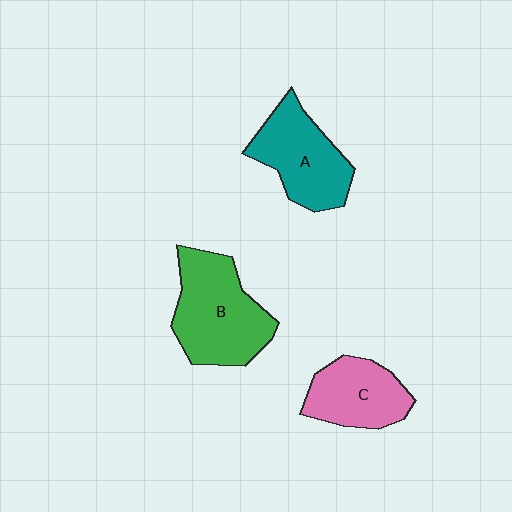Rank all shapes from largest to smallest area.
From largest to smallest: B (green), A (teal), C (pink).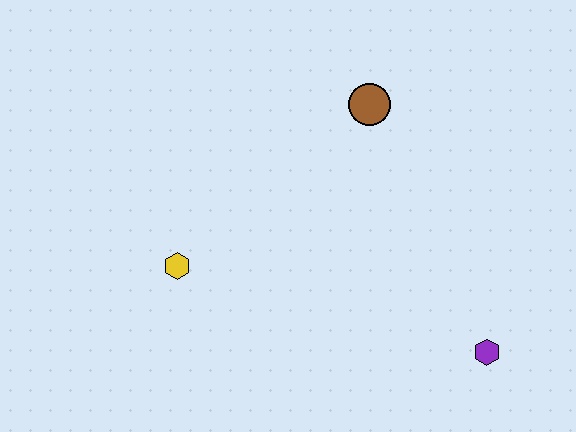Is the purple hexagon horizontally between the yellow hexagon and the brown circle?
No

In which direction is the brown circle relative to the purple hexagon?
The brown circle is above the purple hexagon.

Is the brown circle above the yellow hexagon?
Yes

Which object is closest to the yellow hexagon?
The brown circle is closest to the yellow hexagon.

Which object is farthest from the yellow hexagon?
The purple hexagon is farthest from the yellow hexagon.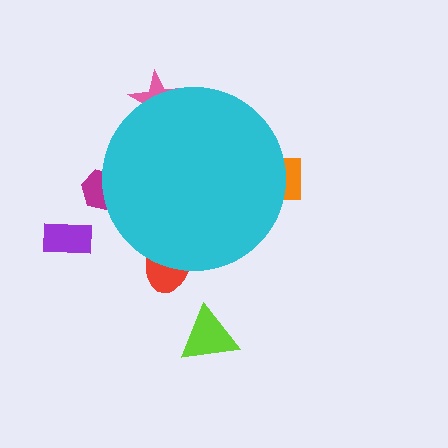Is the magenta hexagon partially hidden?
Yes, the magenta hexagon is partially hidden behind the cyan circle.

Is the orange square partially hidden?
Yes, the orange square is partially hidden behind the cyan circle.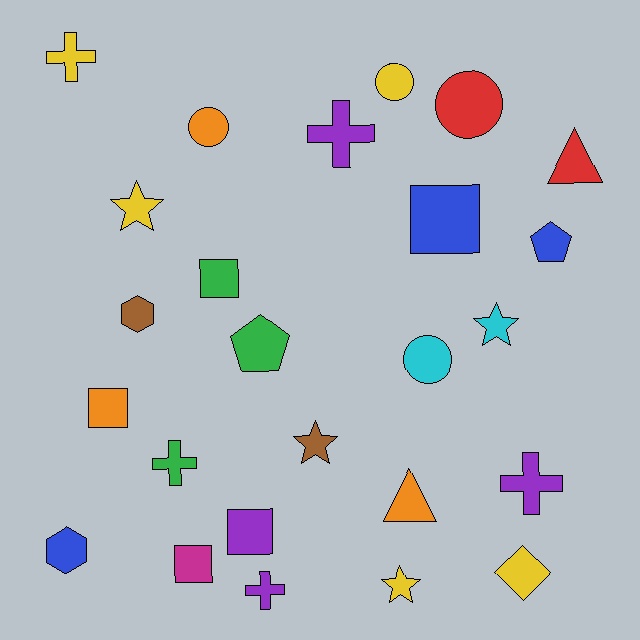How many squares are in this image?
There are 5 squares.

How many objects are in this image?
There are 25 objects.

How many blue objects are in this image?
There are 3 blue objects.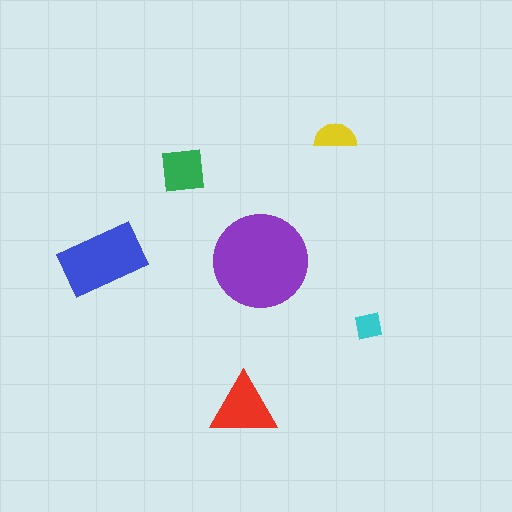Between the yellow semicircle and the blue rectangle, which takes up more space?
The blue rectangle.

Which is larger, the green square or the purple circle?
The purple circle.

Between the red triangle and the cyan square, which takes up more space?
The red triangle.